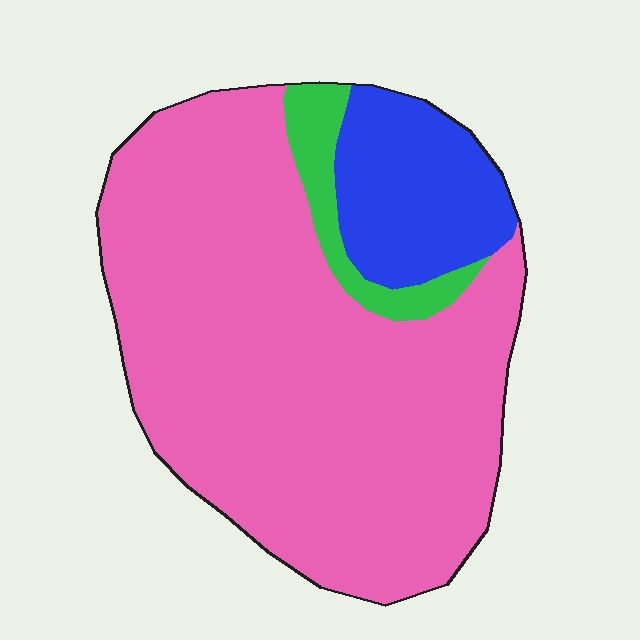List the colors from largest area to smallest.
From largest to smallest: pink, blue, green.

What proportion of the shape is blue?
Blue covers roughly 15% of the shape.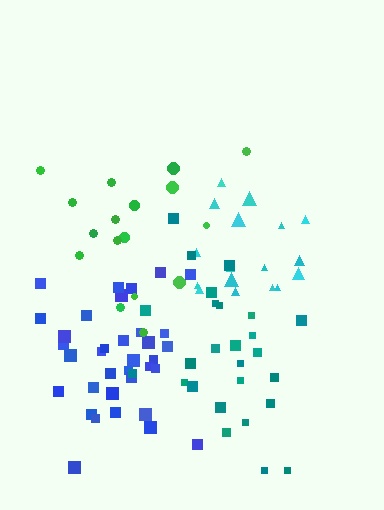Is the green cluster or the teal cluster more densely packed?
Teal.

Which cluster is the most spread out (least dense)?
Green.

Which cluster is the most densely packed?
Cyan.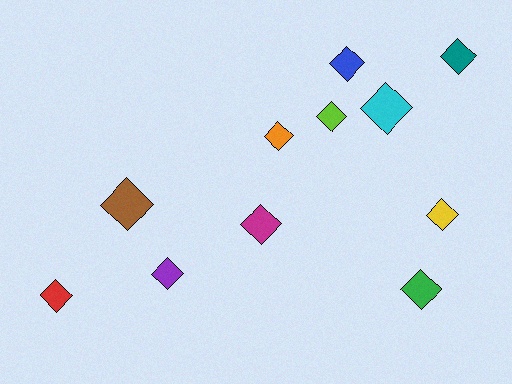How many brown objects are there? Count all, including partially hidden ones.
There is 1 brown object.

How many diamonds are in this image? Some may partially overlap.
There are 11 diamonds.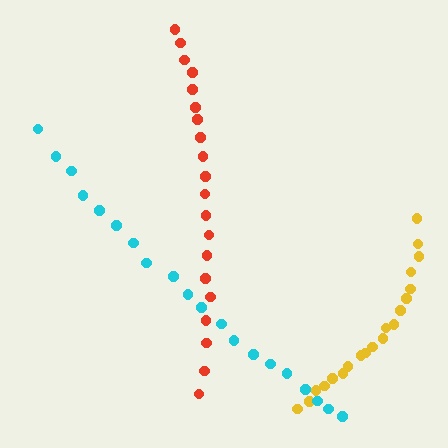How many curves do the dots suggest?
There are 3 distinct paths.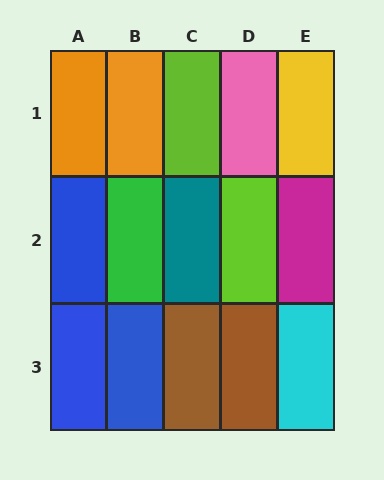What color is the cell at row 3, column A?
Blue.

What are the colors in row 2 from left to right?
Blue, green, teal, lime, magenta.